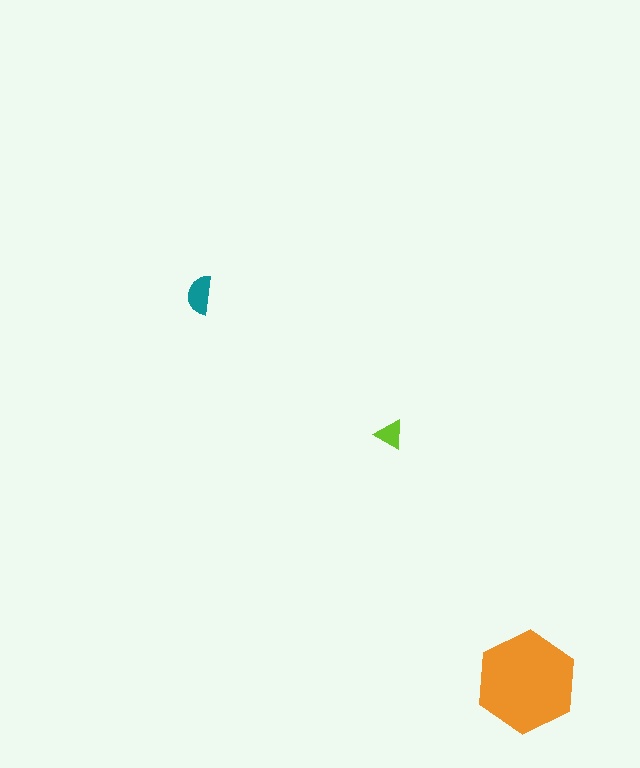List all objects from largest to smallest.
The orange hexagon, the teal semicircle, the lime triangle.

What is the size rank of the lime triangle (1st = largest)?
3rd.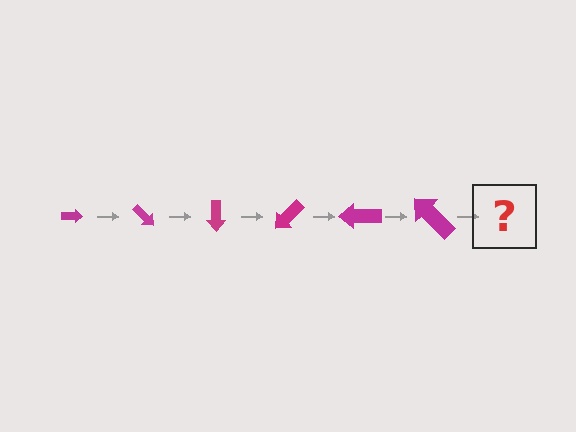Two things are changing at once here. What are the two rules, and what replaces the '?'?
The two rules are that the arrow grows larger each step and it rotates 45 degrees each step. The '?' should be an arrow, larger than the previous one and rotated 270 degrees from the start.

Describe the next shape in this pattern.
It should be an arrow, larger than the previous one and rotated 270 degrees from the start.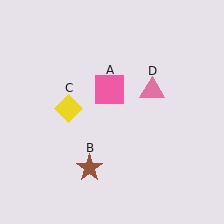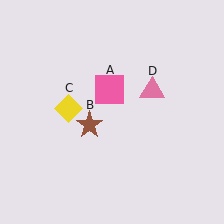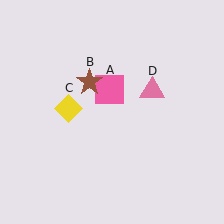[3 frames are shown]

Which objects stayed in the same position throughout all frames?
Pink square (object A) and yellow diamond (object C) and pink triangle (object D) remained stationary.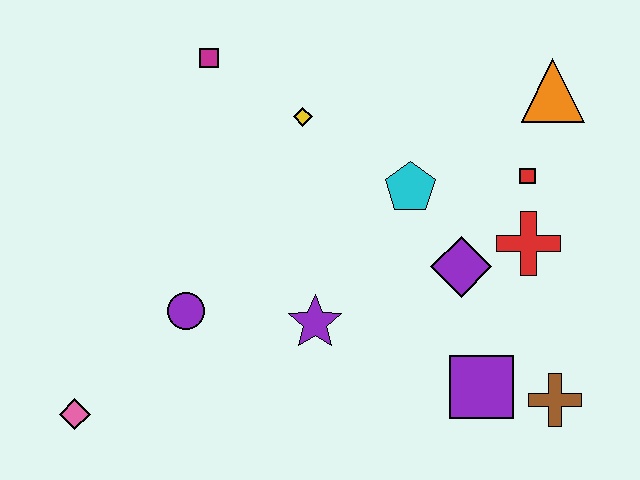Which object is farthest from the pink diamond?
The orange triangle is farthest from the pink diamond.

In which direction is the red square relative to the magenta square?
The red square is to the right of the magenta square.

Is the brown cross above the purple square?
No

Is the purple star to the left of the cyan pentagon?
Yes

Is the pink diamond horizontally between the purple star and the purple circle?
No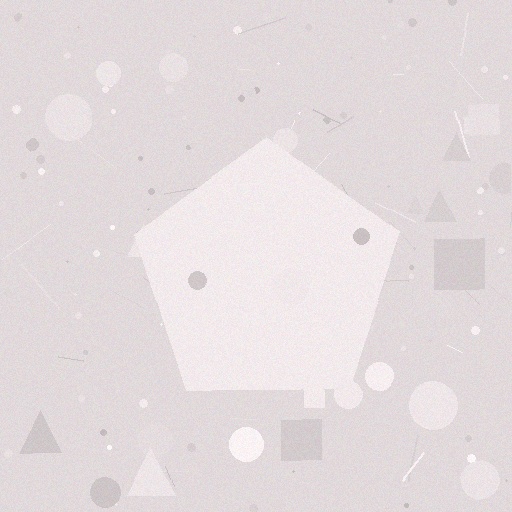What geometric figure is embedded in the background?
A pentagon is embedded in the background.